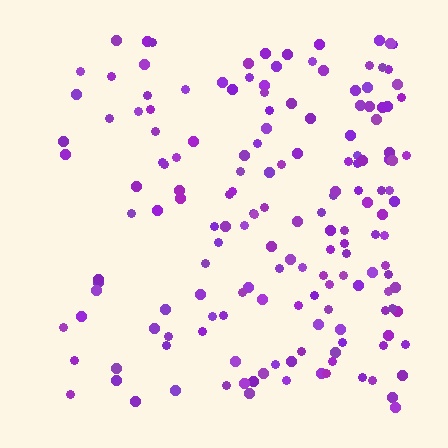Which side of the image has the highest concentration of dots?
The right.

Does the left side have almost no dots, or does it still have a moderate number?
Still a moderate number, just noticeably fewer than the right.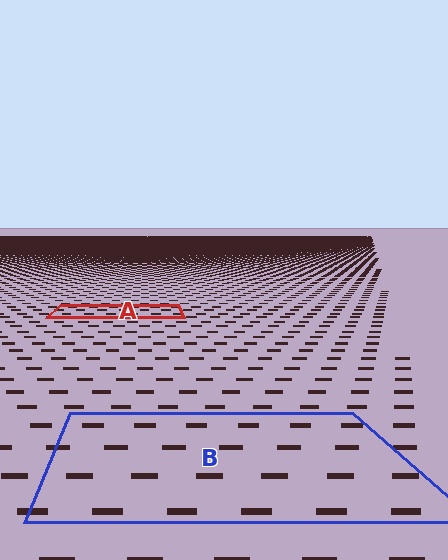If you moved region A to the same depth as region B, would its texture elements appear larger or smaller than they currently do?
They would appear larger. At a closer depth, the same texture elements are projected at a bigger on-screen size.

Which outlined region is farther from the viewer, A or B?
Region A is farther from the viewer — the texture elements inside it appear smaller and more densely packed.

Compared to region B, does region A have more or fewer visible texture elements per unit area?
Region A has more texture elements per unit area — they are packed more densely because it is farther away.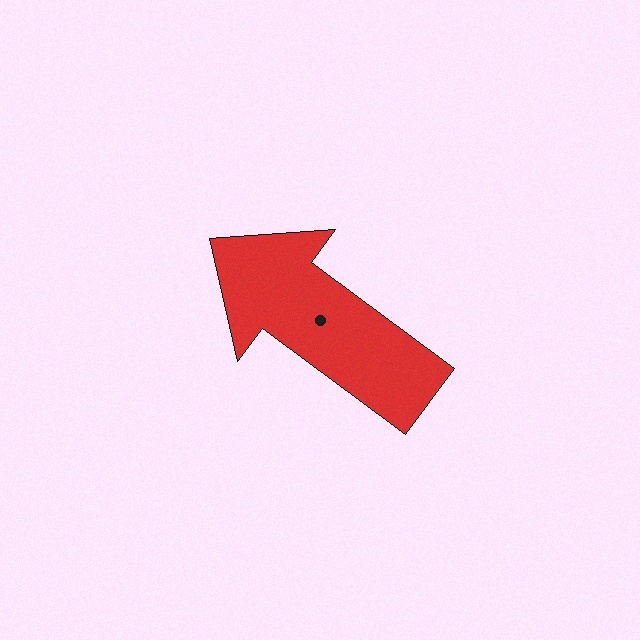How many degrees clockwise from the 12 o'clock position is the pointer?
Approximately 307 degrees.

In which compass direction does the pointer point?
Northwest.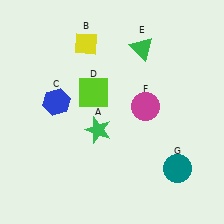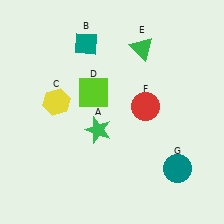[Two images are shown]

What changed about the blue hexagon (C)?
In Image 1, C is blue. In Image 2, it changed to yellow.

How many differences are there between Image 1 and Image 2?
There are 3 differences between the two images.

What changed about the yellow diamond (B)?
In Image 1, B is yellow. In Image 2, it changed to teal.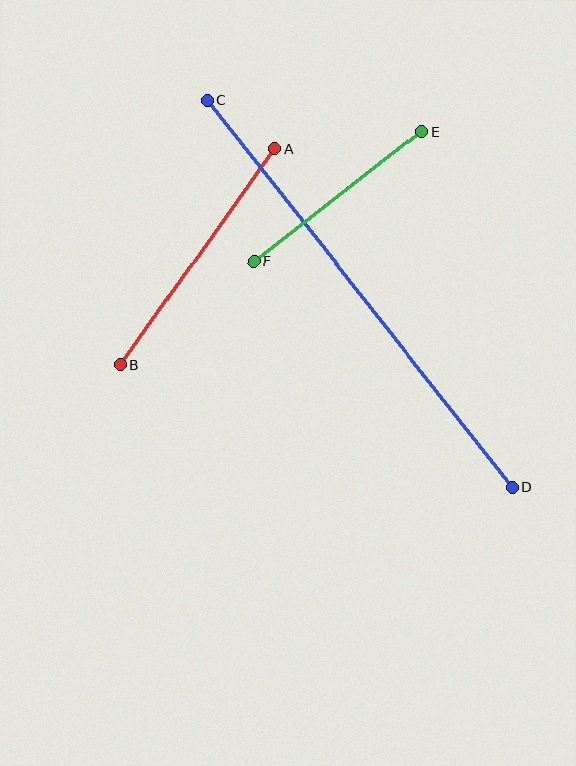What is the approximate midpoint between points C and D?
The midpoint is at approximately (360, 293) pixels.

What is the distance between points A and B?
The distance is approximately 266 pixels.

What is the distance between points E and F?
The distance is approximately 213 pixels.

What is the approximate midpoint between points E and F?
The midpoint is at approximately (338, 196) pixels.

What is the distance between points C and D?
The distance is approximately 493 pixels.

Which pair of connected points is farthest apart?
Points C and D are farthest apart.